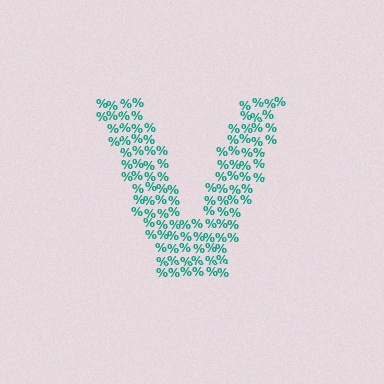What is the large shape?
The large shape is the letter V.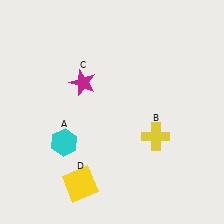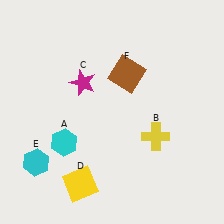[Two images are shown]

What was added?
A cyan hexagon (E), a brown square (F) were added in Image 2.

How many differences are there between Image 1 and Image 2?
There are 2 differences between the two images.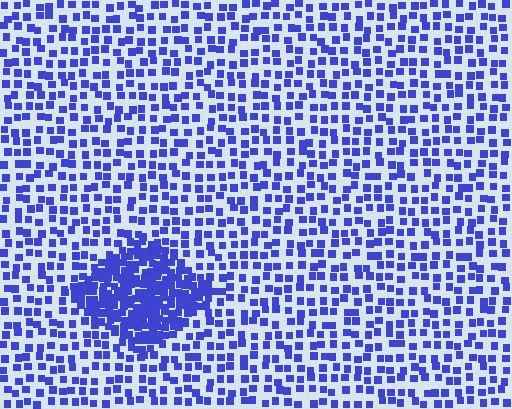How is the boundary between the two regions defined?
The boundary is defined by a change in element density (approximately 2.6x ratio). All elements are the same color, size, and shape.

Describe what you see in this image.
The image contains small blue elements arranged at two different densities. A diamond-shaped region is visible where the elements are more densely packed than the surrounding area.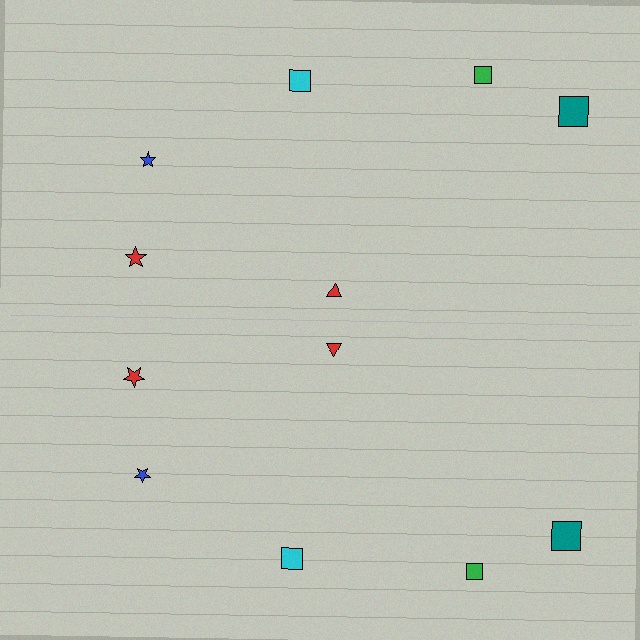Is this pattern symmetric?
Yes, this pattern has bilateral (reflection) symmetry.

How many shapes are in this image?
There are 12 shapes in this image.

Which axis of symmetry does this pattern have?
The pattern has a horizontal axis of symmetry running through the center of the image.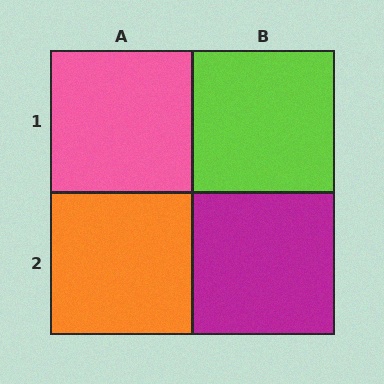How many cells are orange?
1 cell is orange.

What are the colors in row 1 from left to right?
Pink, lime.